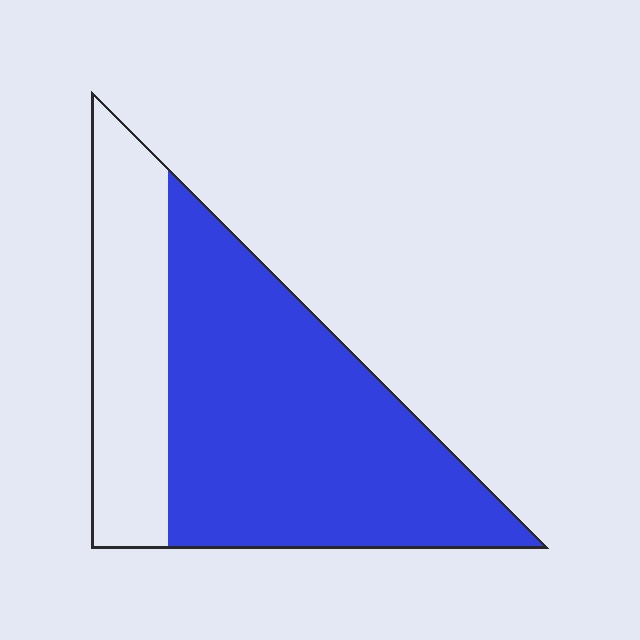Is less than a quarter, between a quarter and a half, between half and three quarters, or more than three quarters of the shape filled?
Between half and three quarters.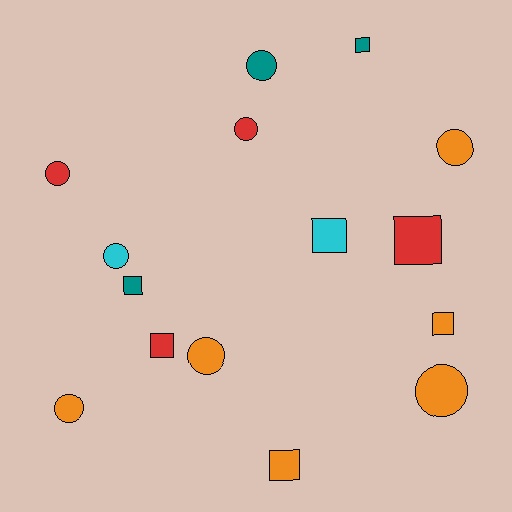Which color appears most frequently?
Orange, with 6 objects.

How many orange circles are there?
There are 4 orange circles.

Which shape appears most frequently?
Circle, with 8 objects.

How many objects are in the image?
There are 15 objects.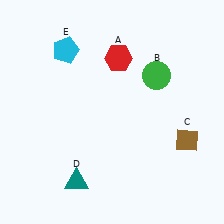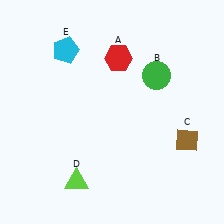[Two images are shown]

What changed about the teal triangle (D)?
In Image 1, D is teal. In Image 2, it changed to lime.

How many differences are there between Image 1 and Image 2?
There is 1 difference between the two images.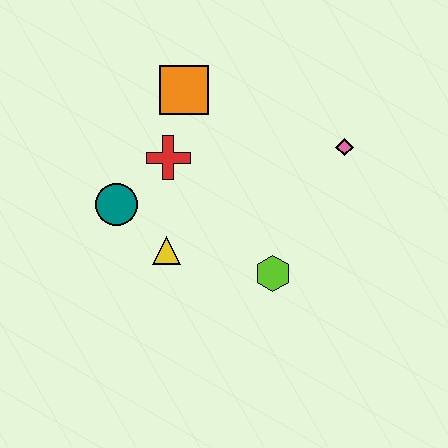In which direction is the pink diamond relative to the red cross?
The pink diamond is to the right of the red cross.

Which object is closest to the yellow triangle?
The teal circle is closest to the yellow triangle.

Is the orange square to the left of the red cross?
No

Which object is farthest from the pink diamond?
The teal circle is farthest from the pink diamond.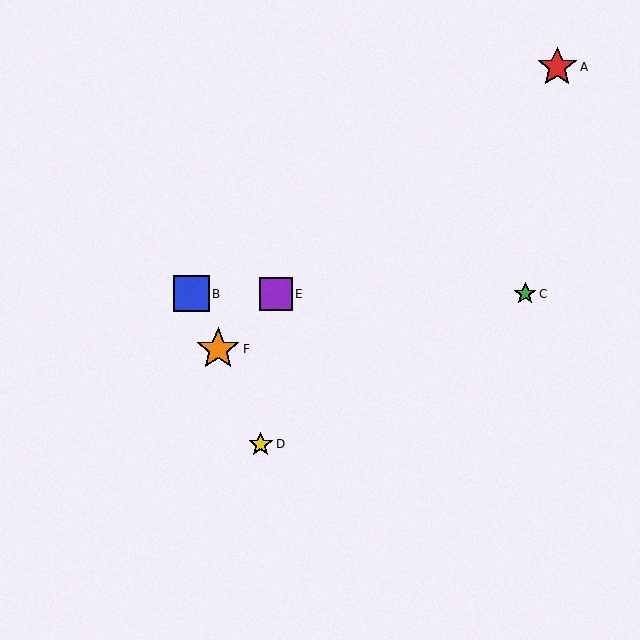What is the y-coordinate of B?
Object B is at y≈294.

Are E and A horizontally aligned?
No, E is at y≈294 and A is at y≈67.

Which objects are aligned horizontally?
Objects B, C, E are aligned horizontally.